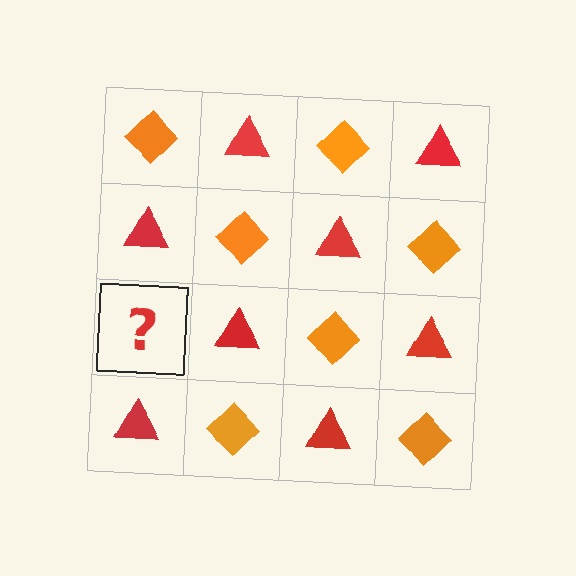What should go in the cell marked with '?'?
The missing cell should contain an orange diamond.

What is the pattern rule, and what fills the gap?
The rule is that it alternates orange diamond and red triangle in a checkerboard pattern. The gap should be filled with an orange diamond.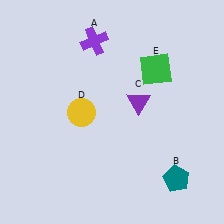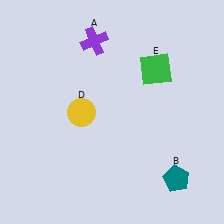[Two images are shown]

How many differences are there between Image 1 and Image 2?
There is 1 difference between the two images.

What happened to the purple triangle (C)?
The purple triangle (C) was removed in Image 2. It was in the top-right area of Image 1.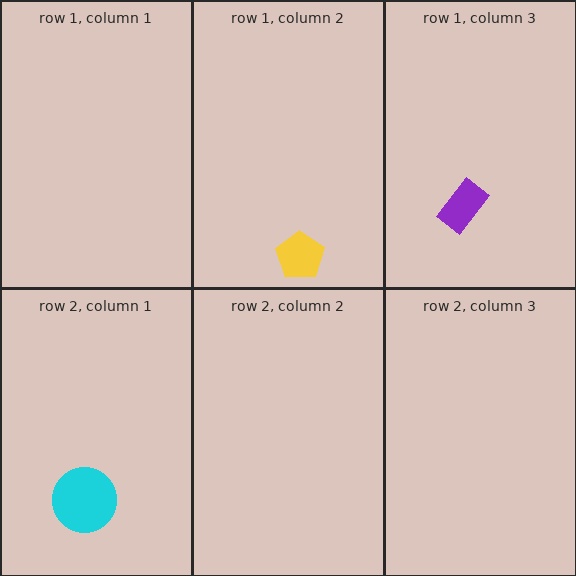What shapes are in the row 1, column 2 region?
The yellow pentagon.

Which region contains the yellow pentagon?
The row 1, column 2 region.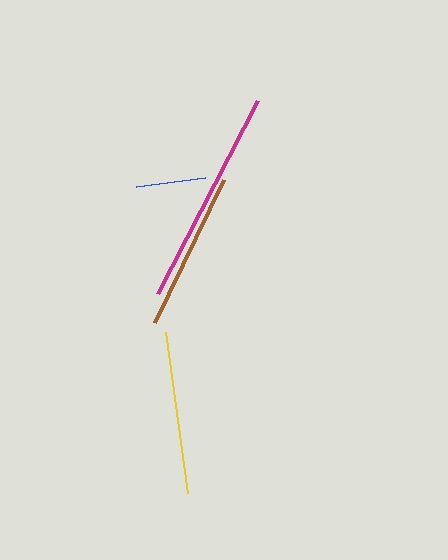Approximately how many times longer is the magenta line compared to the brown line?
The magenta line is approximately 1.4 times the length of the brown line.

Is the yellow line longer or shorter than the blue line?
The yellow line is longer than the blue line.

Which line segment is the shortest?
The blue line is the shortest at approximately 70 pixels.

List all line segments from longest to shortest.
From longest to shortest: magenta, yellow, brown, blue.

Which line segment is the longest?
The magenta line is the longest at approximately 217 pixels.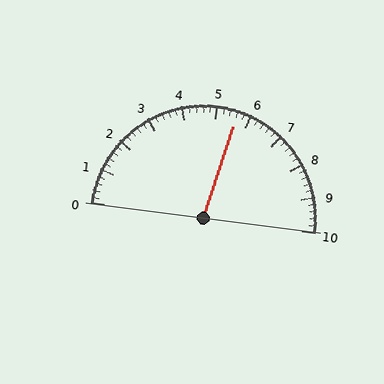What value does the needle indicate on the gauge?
The needle indicates approximately 5.6.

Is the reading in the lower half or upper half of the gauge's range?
The reading is in the upper half of the range (0 to 10).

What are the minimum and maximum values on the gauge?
The gauge ranges from 0 to 10.